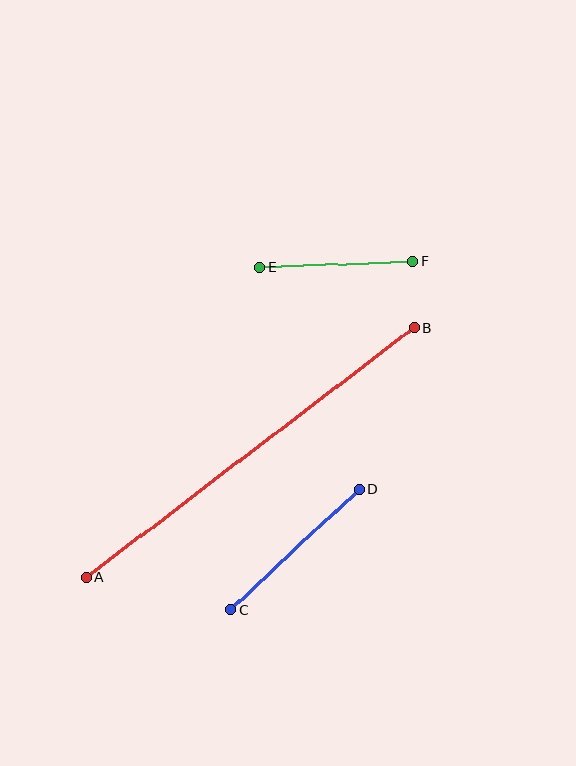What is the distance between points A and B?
The distance is approximately 411 pixels.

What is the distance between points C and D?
The distance is approximately 176 pixels.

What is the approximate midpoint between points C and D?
The midpoint is at approximately (295, 549) pixels.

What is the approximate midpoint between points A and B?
The midpoint is at approximately (250, 453) pixels.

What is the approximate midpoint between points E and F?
The midpoint is at approximately (337, 264) pixels.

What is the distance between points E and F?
The distance is approximately 153 pixels.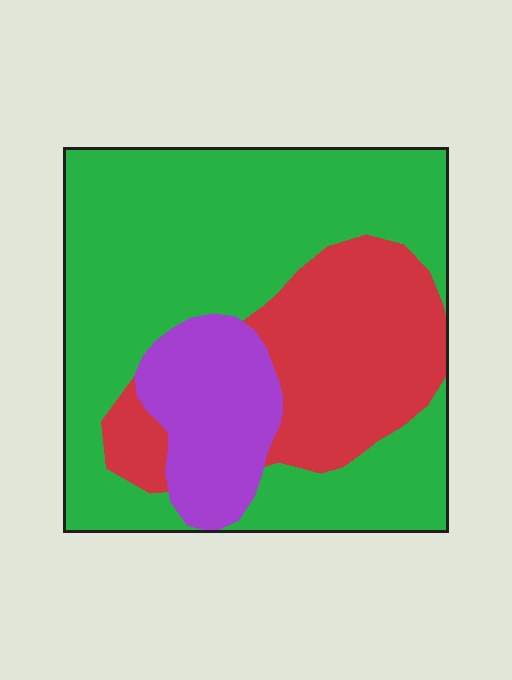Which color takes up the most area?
Green, at roughly 60%.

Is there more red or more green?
Green.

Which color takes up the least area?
Purple, at roughly 15%.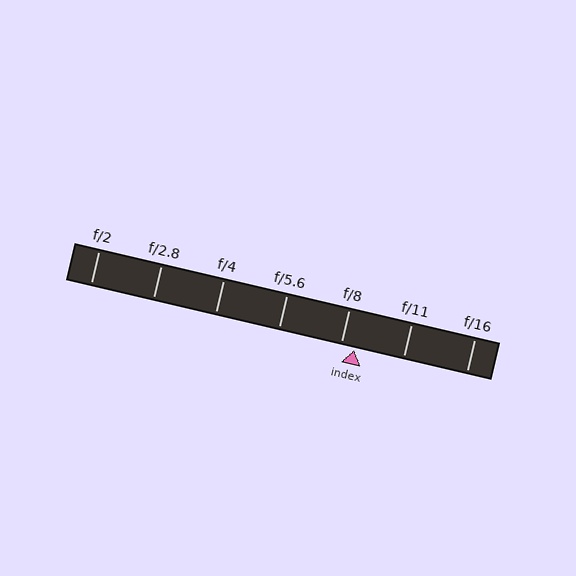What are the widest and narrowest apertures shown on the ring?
The widest aperture shown is f/2 and the narrowest is f/16.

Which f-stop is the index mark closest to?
The index mark is closest to f/8.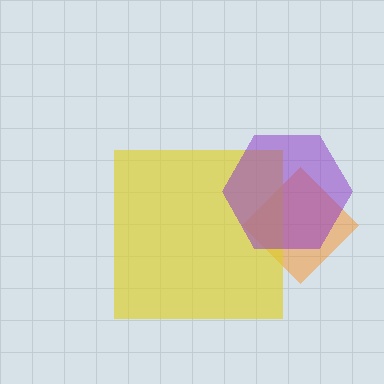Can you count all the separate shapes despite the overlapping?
Yes, there are 3 separate shapes.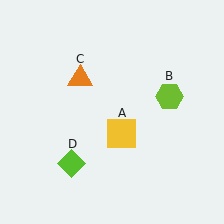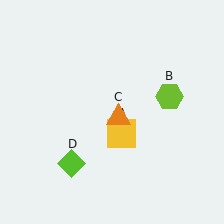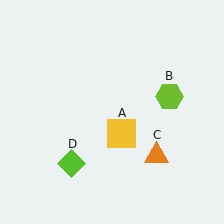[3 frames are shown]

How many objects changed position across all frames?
1 object changed position: orange triangle (object C).